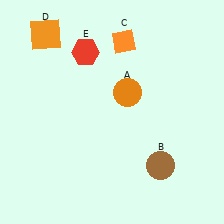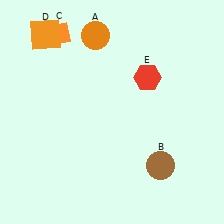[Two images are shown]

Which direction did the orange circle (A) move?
The orange circle (A) moved up.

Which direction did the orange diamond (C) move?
The orange diamond (C) moved left.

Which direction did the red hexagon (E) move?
The red hexagon (E) moved right.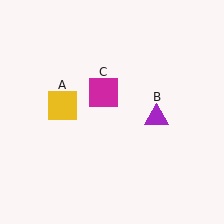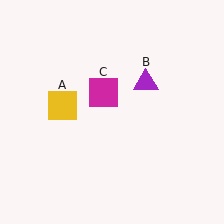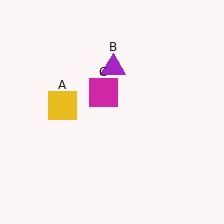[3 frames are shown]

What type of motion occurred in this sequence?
The purple triangle (object B) rotated counterclockwise around the center of the scene.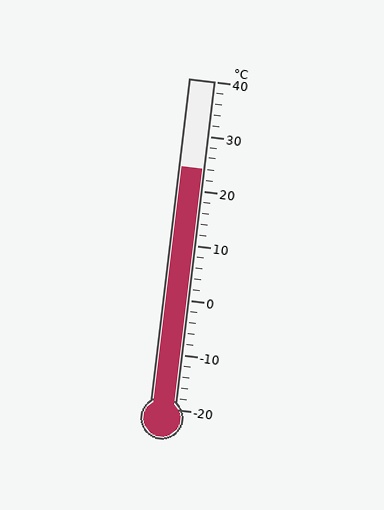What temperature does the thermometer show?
The thermometer shows approximately 24°C.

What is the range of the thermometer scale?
The thermometer scale ranges from -20°C to 40°C.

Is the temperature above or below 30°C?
The temperature is below 30°C.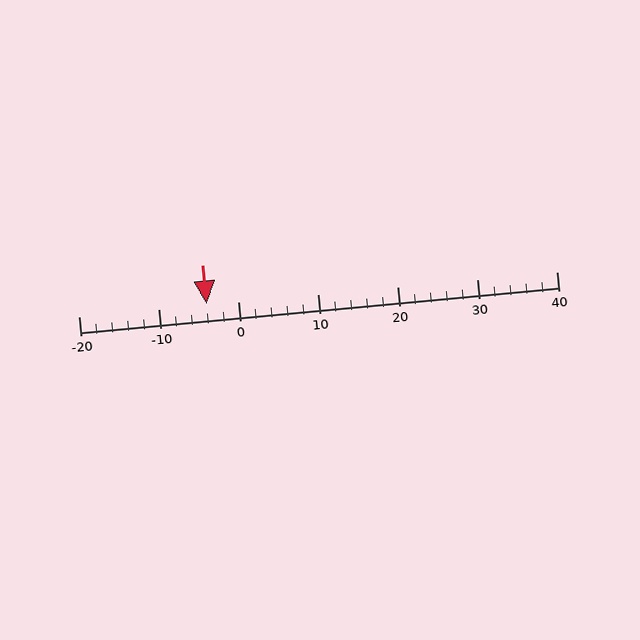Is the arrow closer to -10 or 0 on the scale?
The arrow is closer to 0.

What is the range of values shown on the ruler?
The ruler shows values from -20 to 40.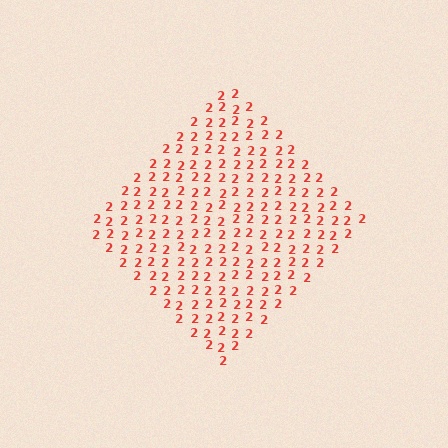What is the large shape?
The large shape is a diamond.